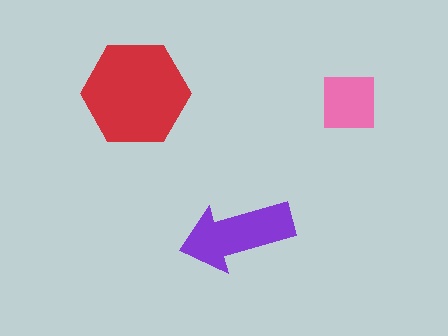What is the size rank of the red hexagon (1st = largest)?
1st.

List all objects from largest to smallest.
The red hexagon, the purple arrow, the pink square.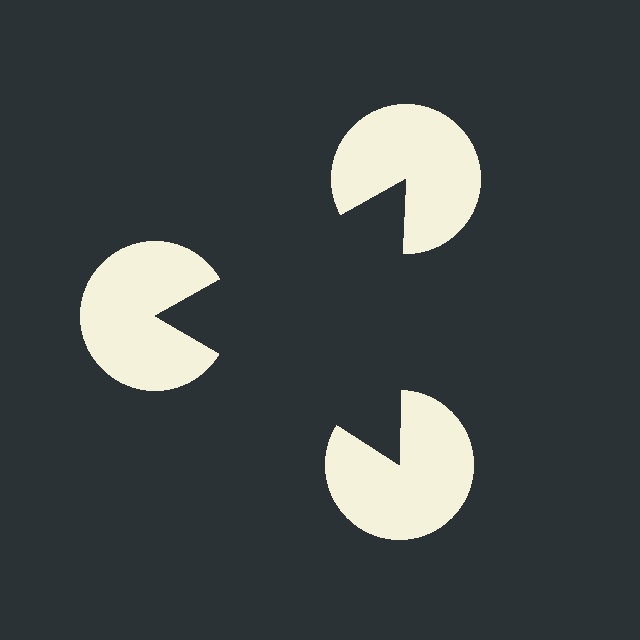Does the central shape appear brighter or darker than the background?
It typically appears slightly darker than the background, even though no actual brightness change is drawn.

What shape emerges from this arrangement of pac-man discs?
An illusory triangle — its edges are inferred from the aligned wedge cuts in the pac-man discs, not physically drawn.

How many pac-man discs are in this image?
There are 3 — one at each vertex of the illusory triangle.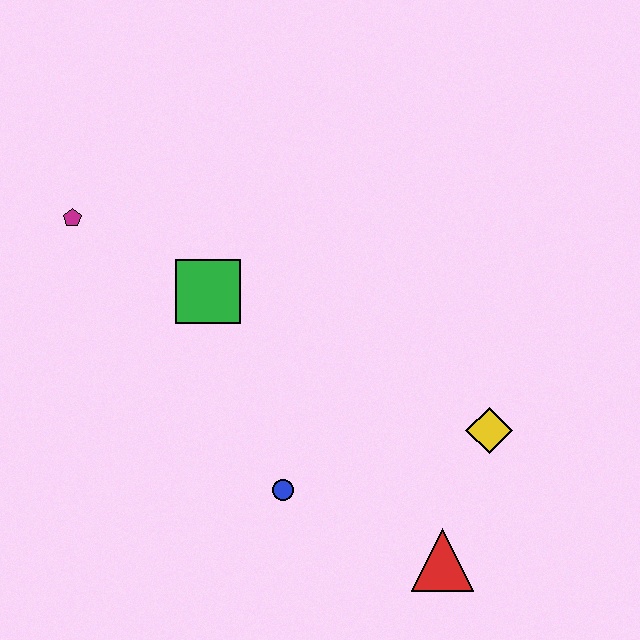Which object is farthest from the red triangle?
The magenta pentagon is farthest from the red triangle.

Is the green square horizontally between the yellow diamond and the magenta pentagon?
Yes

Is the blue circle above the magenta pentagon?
No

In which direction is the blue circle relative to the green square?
The blue circle is below the green square.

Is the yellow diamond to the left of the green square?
No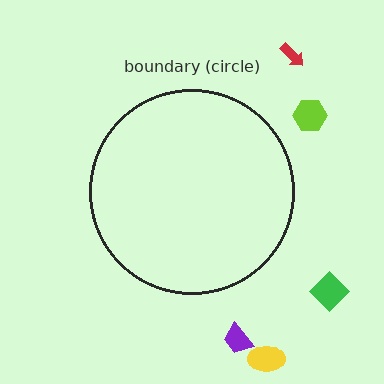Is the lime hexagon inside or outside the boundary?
Outside.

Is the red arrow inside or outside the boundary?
Outside.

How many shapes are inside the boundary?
0 inside, 5 outside.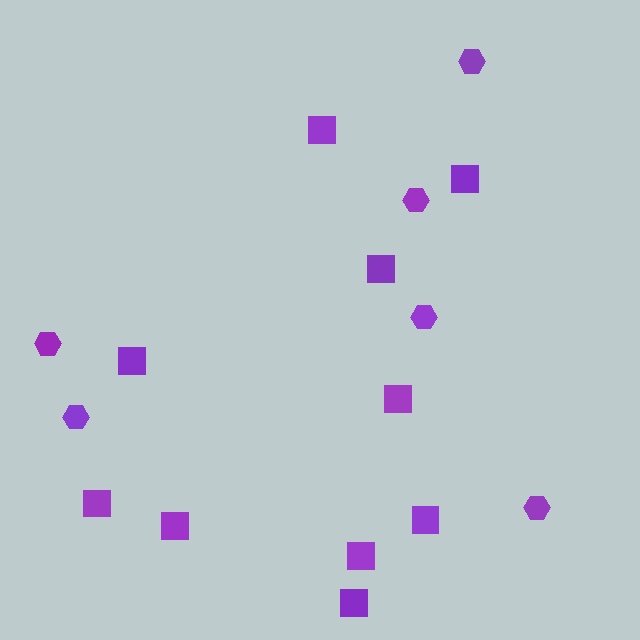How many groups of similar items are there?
There are 2 groups: one group of squares (10) and one group of hexagons (6).